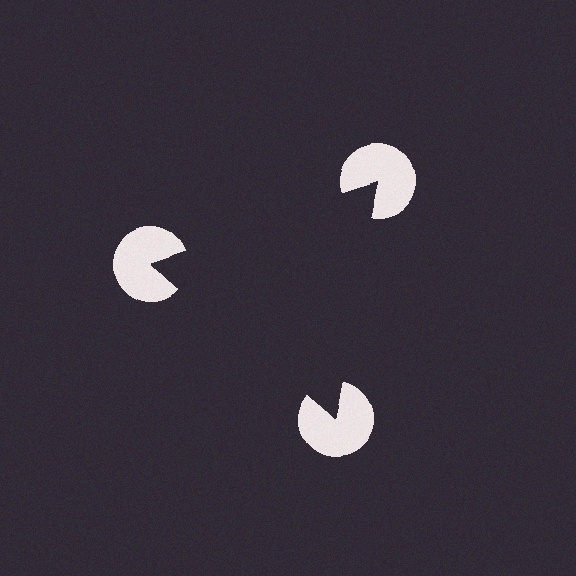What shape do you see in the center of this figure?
An illusory triangle — its edges are inferred from the aligned wedge cuts in the pac-man discs, not physically drawn.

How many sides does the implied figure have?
3 sides.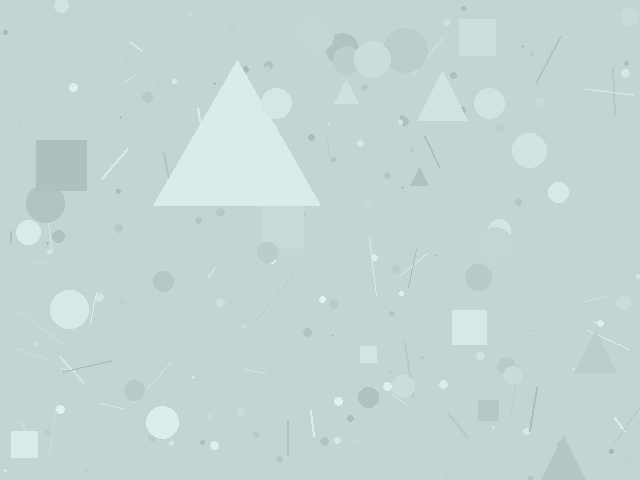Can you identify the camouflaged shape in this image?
The camouflaged shape is a triangle.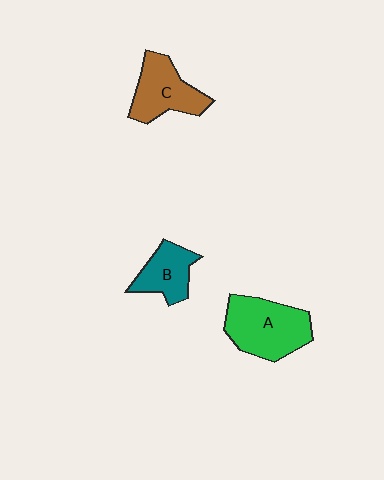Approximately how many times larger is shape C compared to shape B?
Approximately 1.3 times.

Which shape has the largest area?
Shape A (green).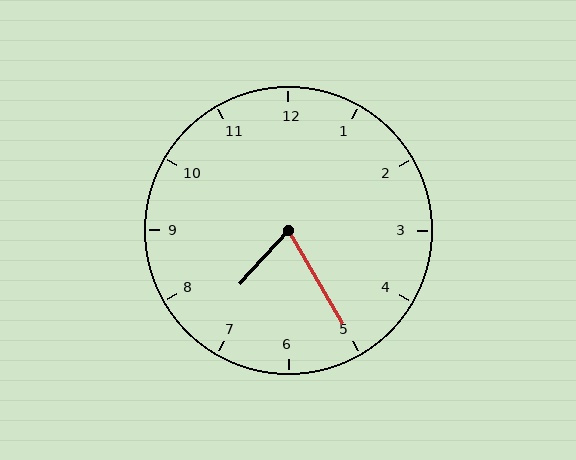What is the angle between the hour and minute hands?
Approximately 72 degrees.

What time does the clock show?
7:25.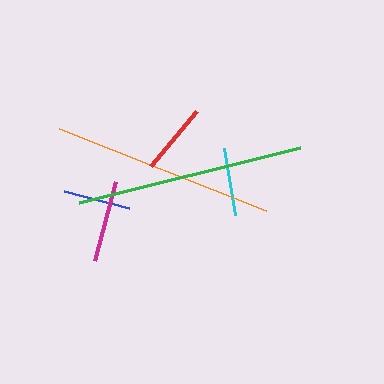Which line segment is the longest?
The green line is the longest at approximately 228 pixels.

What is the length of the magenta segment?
The magenta segment is approximately 82 pixels long.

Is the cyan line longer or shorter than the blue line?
The cyan line is longer than the blue line.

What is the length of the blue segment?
The blue segment is approximately 67 pixels long.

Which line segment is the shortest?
The blue line is the shortest at approximately 67 pixels.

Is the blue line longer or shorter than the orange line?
The orange line is longer than the blue line.